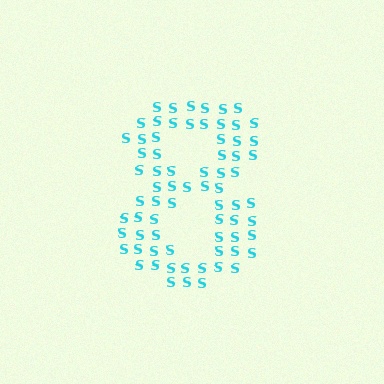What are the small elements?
The small elements are letter S's.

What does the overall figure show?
The overall figure shows the digit 8.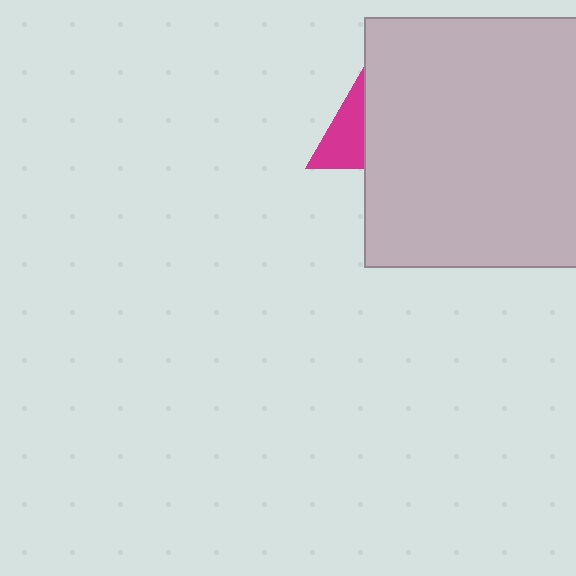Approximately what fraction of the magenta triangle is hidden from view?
Roughly 59% of the magenta triangle is hidden behind the light gray rectangle.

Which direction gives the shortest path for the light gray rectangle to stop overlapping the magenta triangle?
Moving right gives the shortest separation.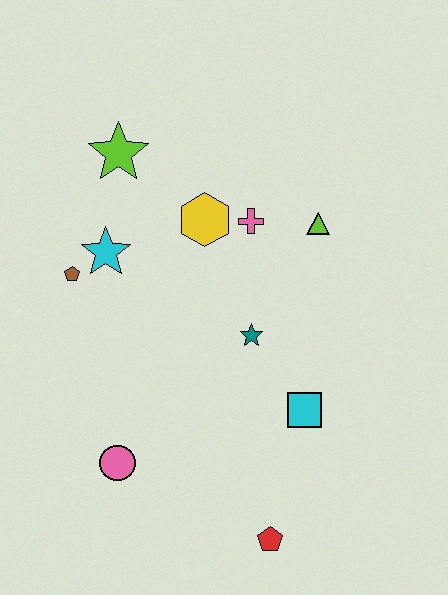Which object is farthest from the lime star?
The red pentagon is farthest from the lime star.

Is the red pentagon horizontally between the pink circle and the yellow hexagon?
No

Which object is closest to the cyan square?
The teal star is closest to the cyan square.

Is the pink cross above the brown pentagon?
Yes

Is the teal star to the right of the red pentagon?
No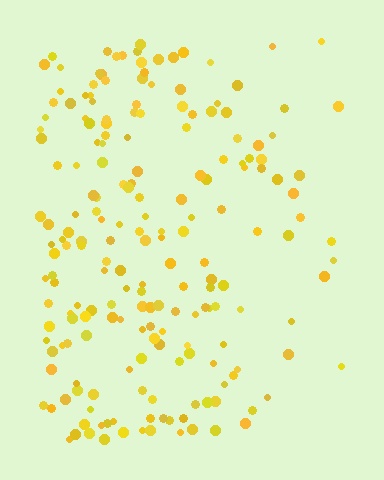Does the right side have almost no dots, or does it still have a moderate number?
Still a moderate number, just noticeably fewer than the left.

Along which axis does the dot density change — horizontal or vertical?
Horizontal.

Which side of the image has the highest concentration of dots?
The left.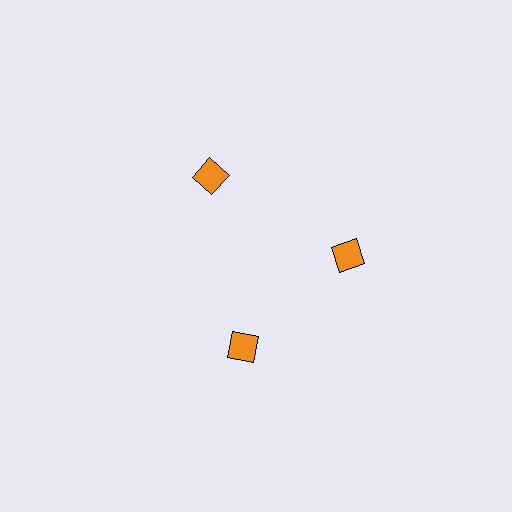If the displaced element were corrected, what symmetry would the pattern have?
It would have 3-fold rotational symmetry — the pattern would map onto itself every 120 degrees.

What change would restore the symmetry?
The symmetry would be restored by rotating it back into even spacing with its neighbors so that all 3 squares sit at equal angles and equal distance from the center.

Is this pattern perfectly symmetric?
No. The 3 orange squares are arranged in a ring, but one element near the 7 o'clock position is rotated out of alignment along the ring, breaking the 3-fold rotational symmetry.